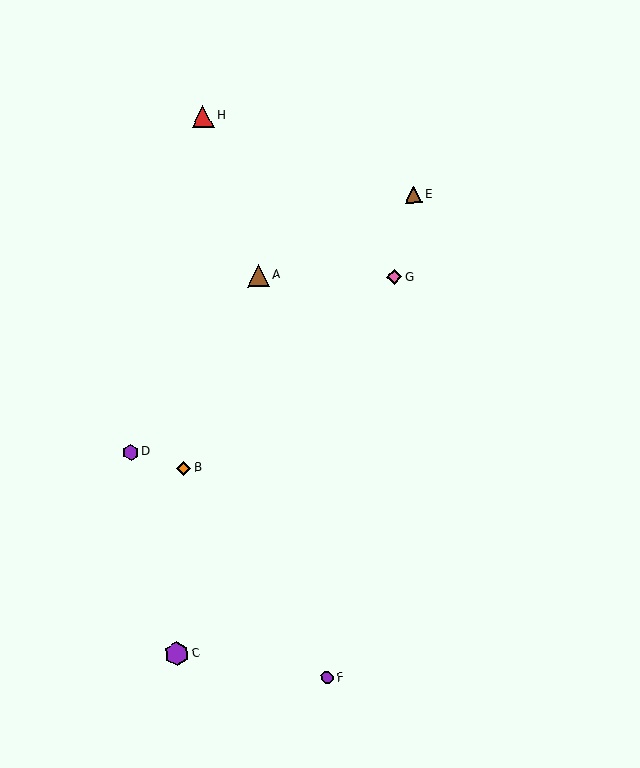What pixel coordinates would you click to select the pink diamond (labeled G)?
Click at (395, 277) to select the pink diamond G.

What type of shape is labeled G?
Shape G is a pink diamond.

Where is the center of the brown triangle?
The center of the brown triangle is at (258, 275).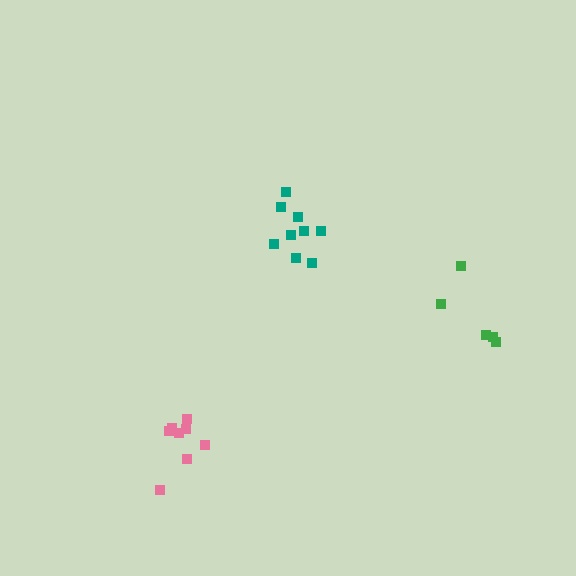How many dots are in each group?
Group 1: 9 dots, Group 2: 5 dots, Group 3: 8 dots (22 total).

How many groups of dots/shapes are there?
There are 3 groups.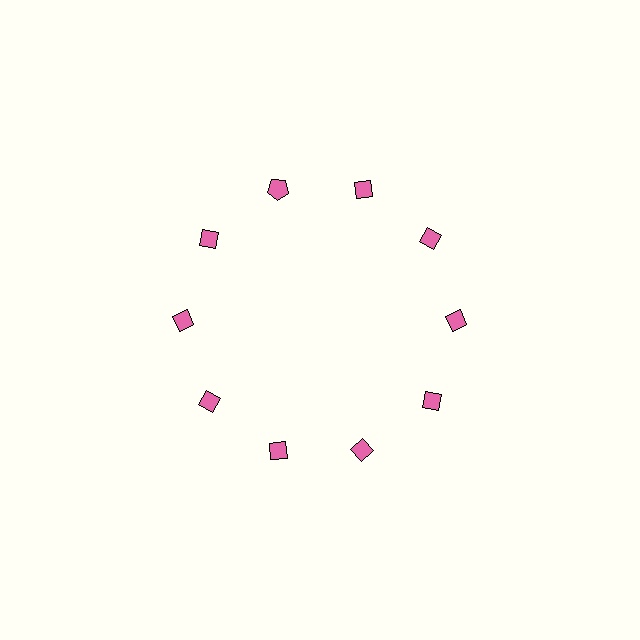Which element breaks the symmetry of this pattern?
The pink pentagon at roughly the 11 o'clock position breaks the symmetry. All other shapes are pink diamonds.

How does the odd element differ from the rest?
It has a different shape: pentagon instead of diamond.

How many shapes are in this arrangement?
There are 10 shapes arranged in a ring pattern.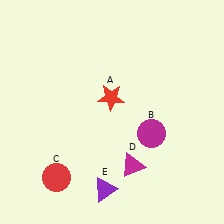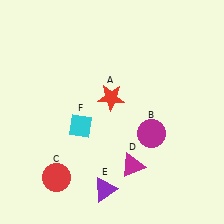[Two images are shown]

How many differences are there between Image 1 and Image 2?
There is 1 difference between the two images.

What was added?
A cyan diamond (F) was added in Image 2.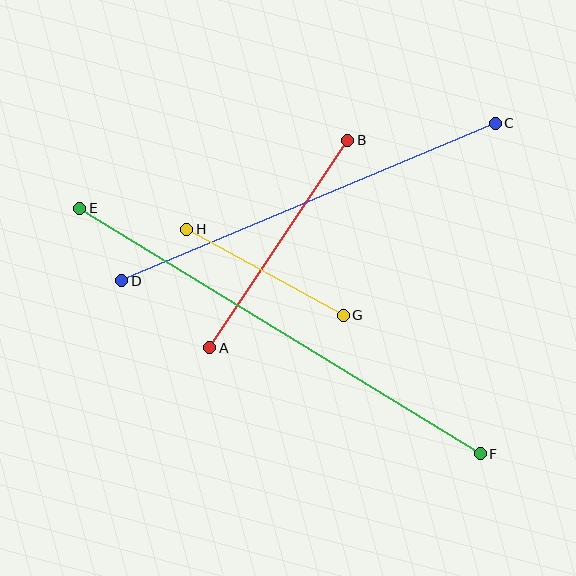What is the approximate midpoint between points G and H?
The midpoint is at approximately (265, 272) pixels.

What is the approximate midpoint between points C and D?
The midpoint is at approximately (308, 202) pixels.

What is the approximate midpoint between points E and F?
The midpoint is at approximately (280, 331) pixels.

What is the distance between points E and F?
The distance is approximately 470 pixels.